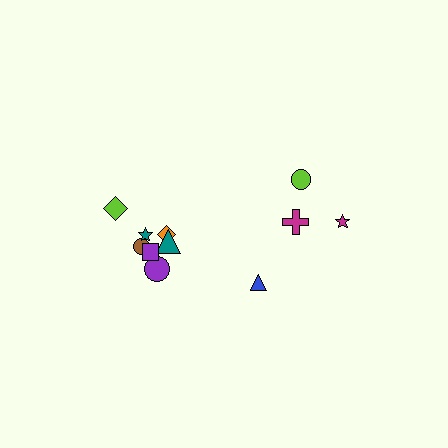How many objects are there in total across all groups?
There are 11 objects.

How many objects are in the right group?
There are 4 objects.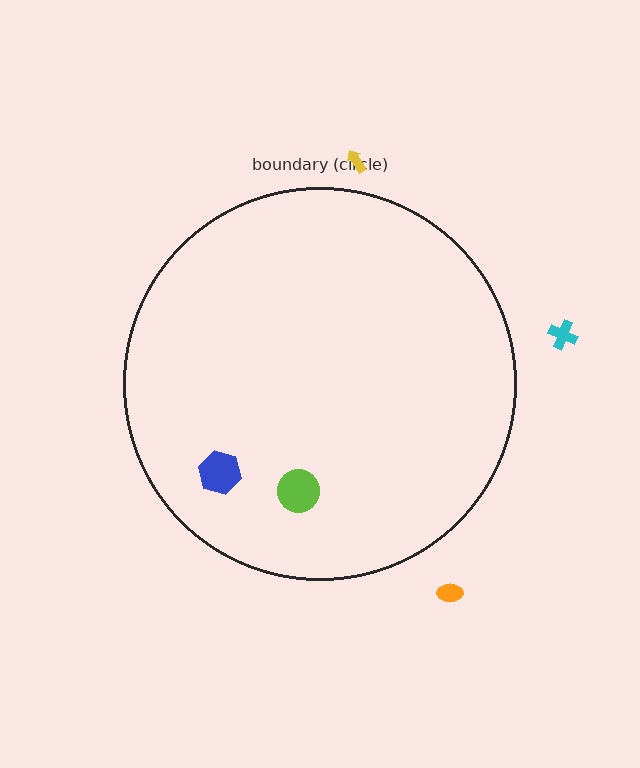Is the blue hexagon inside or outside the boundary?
Inside.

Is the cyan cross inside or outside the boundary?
Outside.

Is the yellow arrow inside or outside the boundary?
Outside.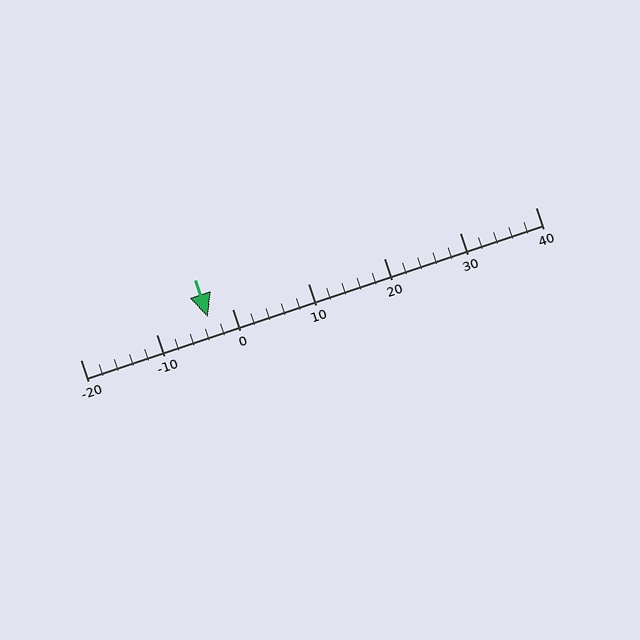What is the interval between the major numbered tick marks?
The major tick marks are spaced 10 units apart.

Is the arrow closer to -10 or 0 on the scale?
The arrow is closer to 0.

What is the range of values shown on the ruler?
The ruler shows values from -20 to 40.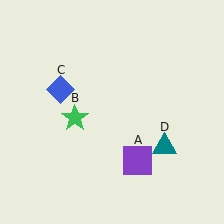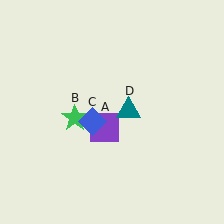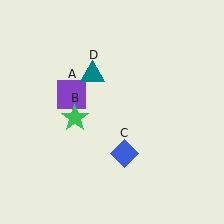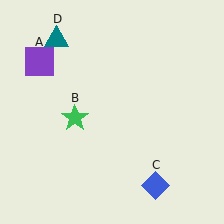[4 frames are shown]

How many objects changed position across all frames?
3 objects changed position: purple square (object A), blue diamond (object C), teal triangle (object D).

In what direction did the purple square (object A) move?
The purple square (object A) moved up and to the left.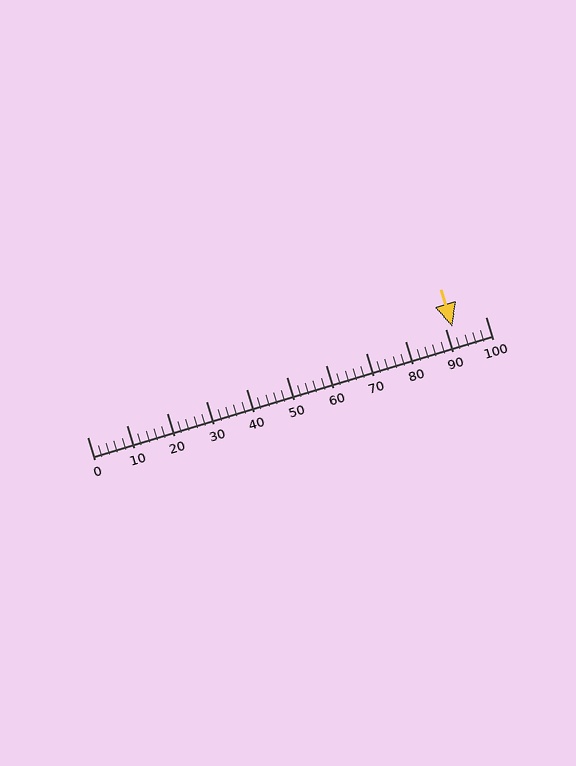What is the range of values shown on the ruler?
The ruler shows values from 0 to 100.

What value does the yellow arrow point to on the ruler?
The yellow arrow points to approximately 92.